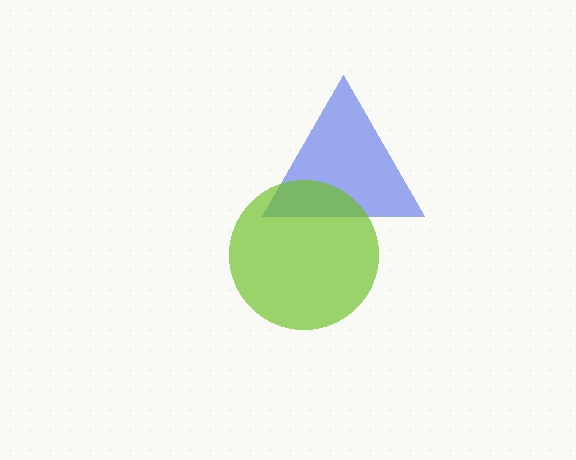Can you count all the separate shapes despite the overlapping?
Yes, there are 2 separate shapes.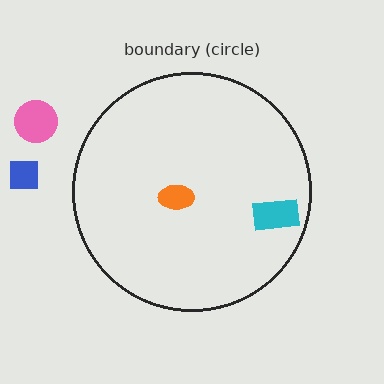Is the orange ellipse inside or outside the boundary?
Inside.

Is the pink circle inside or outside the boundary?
Outside.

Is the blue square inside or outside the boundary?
Outside.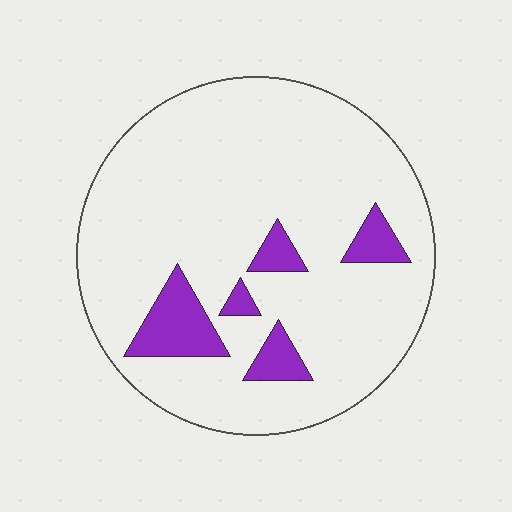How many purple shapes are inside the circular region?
5.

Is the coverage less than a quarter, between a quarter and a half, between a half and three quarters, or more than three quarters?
Less than a quarter.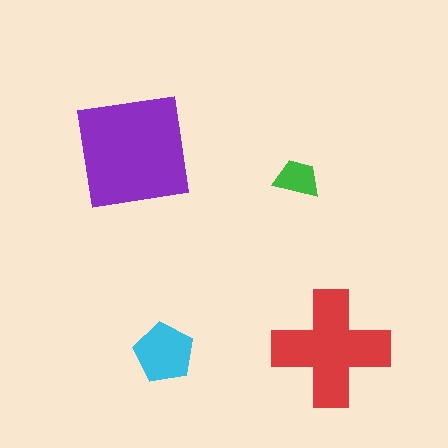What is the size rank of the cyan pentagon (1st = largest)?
3rd.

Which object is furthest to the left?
The purple square is leftmost.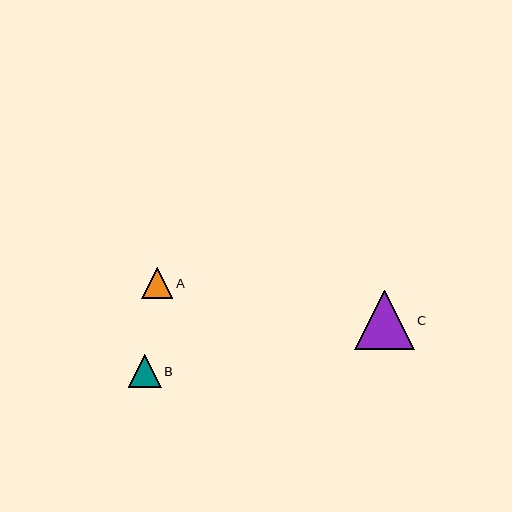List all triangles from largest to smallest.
From largest to smallest: C, B, A.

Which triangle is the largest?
Triangle C is the largest with a size of approximately 60 pixels.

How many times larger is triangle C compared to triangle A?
Triangle C is approximately 1.9 times the size of triangle A.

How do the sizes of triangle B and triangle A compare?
Triangle B and triangle A are approximately the same size.